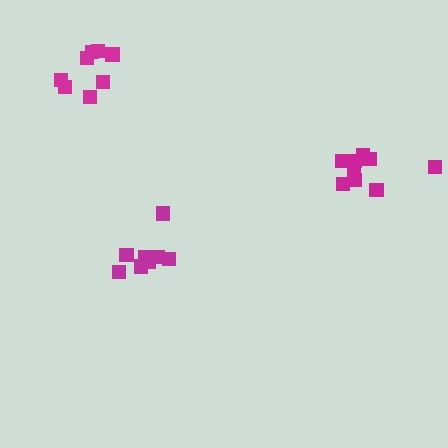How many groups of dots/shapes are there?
There are 3 groups.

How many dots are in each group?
Group 1: 8 dots, Group 2: 8 dots, Group 3: 9 dots (25 total).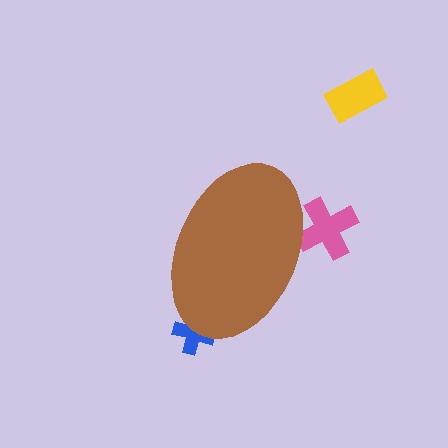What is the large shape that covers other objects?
A brown ellipse.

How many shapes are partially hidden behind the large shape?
2 shapes are partially hidden.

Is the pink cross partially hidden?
Yes, the pink cross is partially hidden behind the brown ellipse.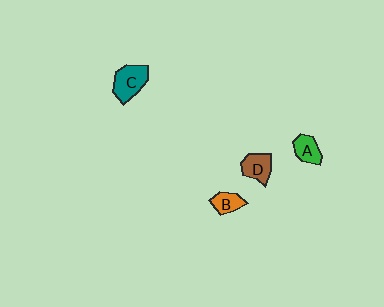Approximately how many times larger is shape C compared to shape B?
Approximately 1.8 times.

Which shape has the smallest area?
Shape B (orange).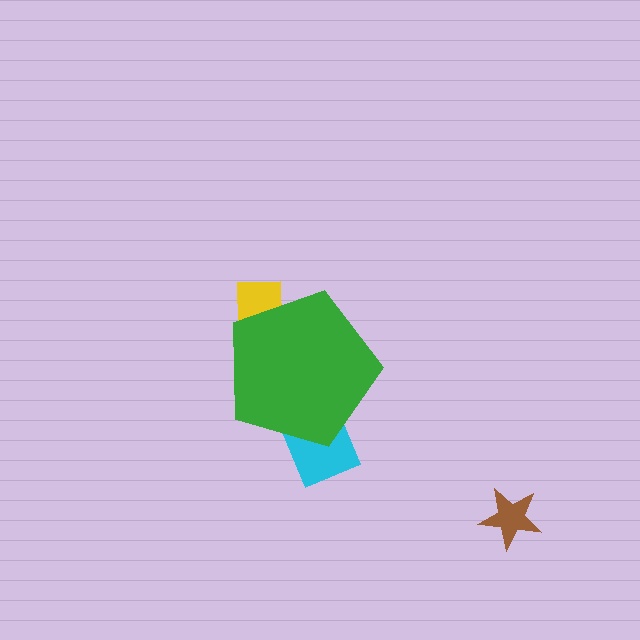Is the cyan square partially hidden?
Yes, the cyan square is partially hidden behind the green pentagon.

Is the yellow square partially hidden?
Yes, the yellow square is partially hidden behind the green pentagon.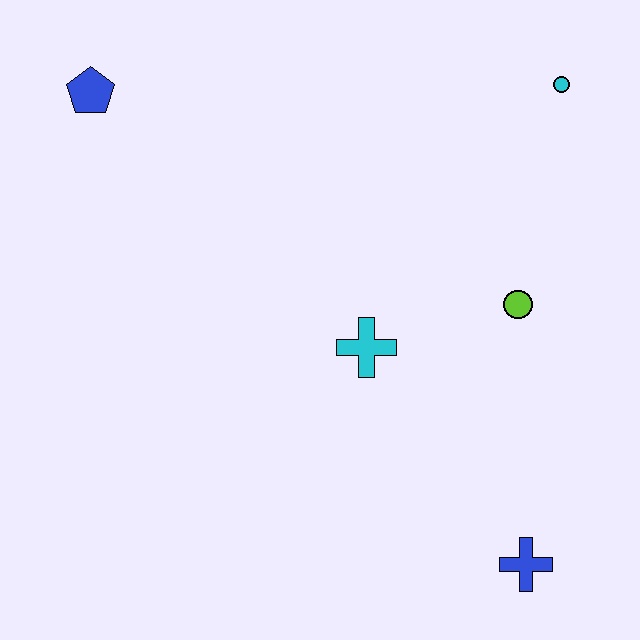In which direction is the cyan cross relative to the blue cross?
The cyan cross is above the blue cross.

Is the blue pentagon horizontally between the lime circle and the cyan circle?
No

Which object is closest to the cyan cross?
The lime circle is closest to the cyan cross.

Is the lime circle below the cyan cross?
No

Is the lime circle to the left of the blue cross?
Yes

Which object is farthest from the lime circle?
The blue pentagon is farthest from the lime circle.